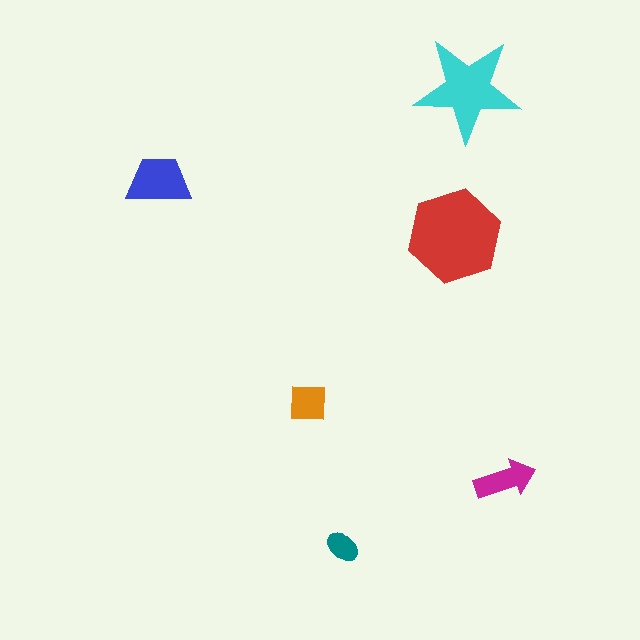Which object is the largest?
The red hexagon.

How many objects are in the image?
There are 6 objects in the image.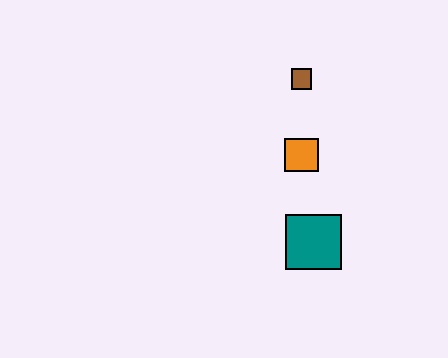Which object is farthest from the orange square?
The teal square is farthest from the orange square.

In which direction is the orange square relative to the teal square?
The orange square is above the teal square.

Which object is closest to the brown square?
The orange square is closest to the brown square.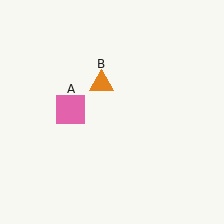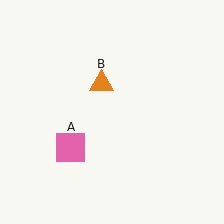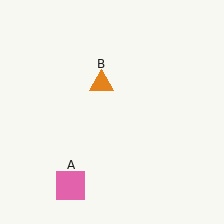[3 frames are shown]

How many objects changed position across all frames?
1 object changed position: pink square (object A).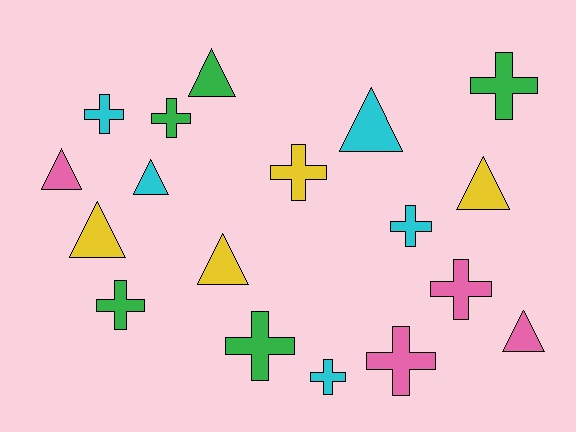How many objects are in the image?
There are 18 objects.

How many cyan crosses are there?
There are 3 cyan crosses.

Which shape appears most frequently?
Cross, with 10 objects.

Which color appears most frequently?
Cyan, with 5 objects.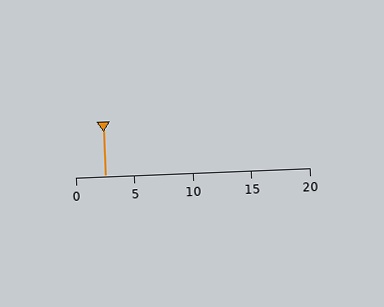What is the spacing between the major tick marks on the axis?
The major ticks are spaced 5 apart.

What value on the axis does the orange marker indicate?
The marker indicates approximately 2.5.